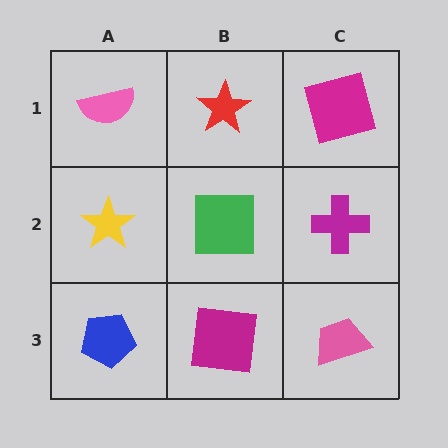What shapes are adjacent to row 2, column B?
A red star (row 1, column B), a magenta square (row 3, column B), a yellow star (row 2, column A), a magenta cross (row 2, column C).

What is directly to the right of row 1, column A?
A red star.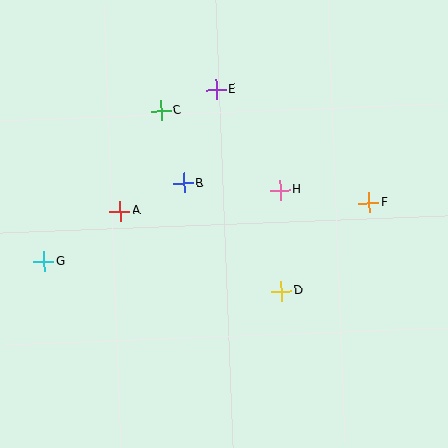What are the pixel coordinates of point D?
Point D is at (281, 291).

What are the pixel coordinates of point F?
Point F is at (369, 203).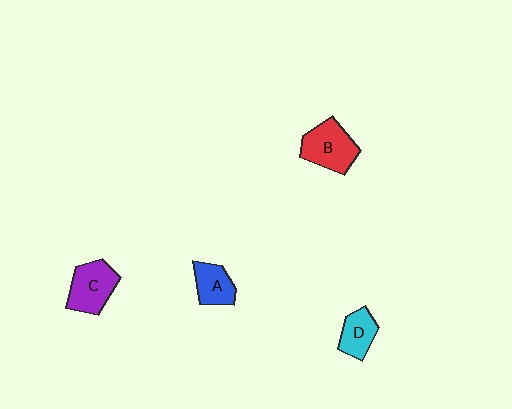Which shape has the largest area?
Shape B (red).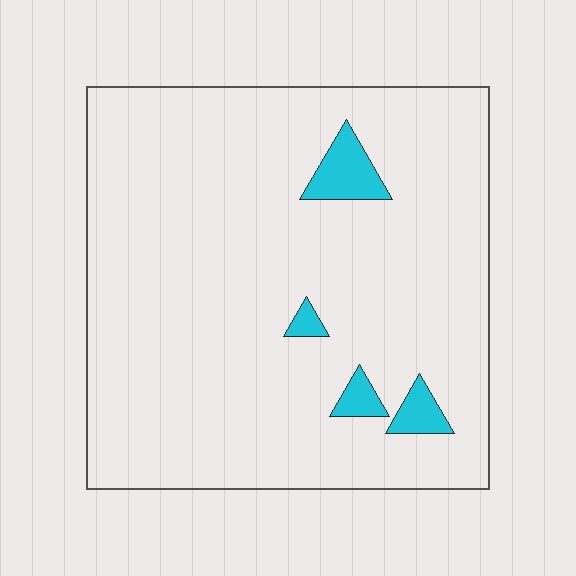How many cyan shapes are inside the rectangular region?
4.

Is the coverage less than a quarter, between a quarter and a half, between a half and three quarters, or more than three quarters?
Less than a quarter.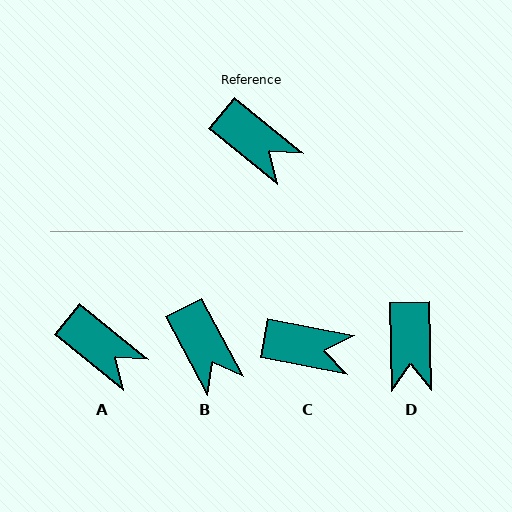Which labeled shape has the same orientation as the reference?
A.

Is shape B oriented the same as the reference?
No, it is off by about 23 degrees.